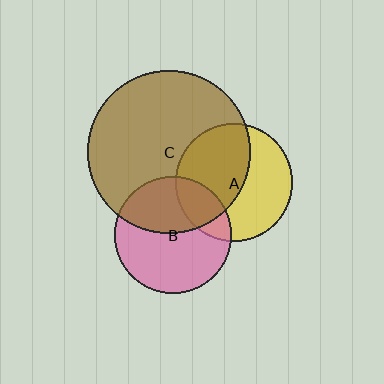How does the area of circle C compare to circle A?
Approximately 1.9 times.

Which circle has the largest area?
Circle C (brown).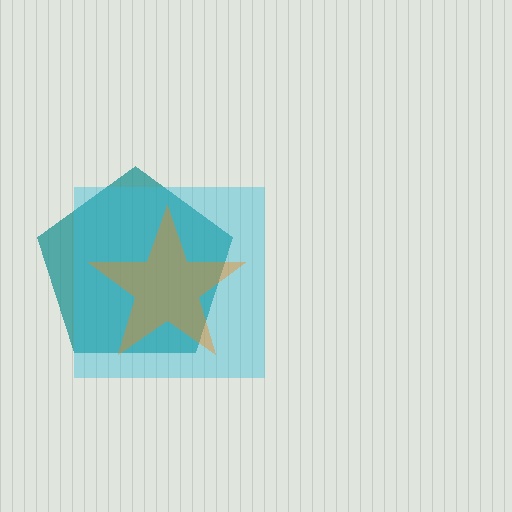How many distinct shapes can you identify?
There are 3 distinct shapes: a teal pentagon, a cyan square, an orange star.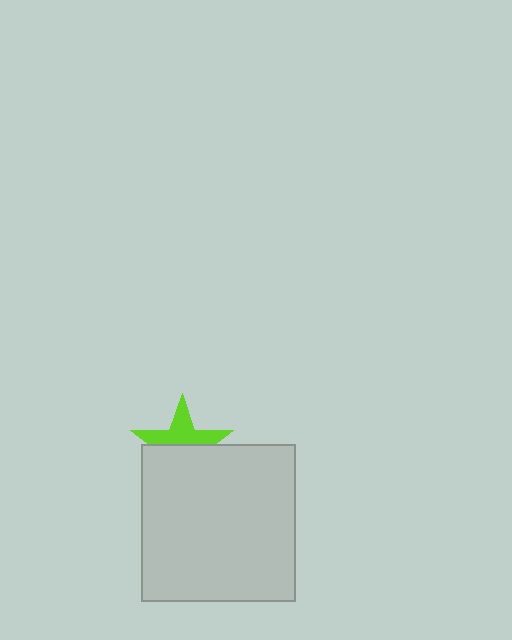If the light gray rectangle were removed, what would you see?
You would see the complete lime star.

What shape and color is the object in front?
The object in front is a light gray rectangle.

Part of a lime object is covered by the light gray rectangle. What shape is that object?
It is a star.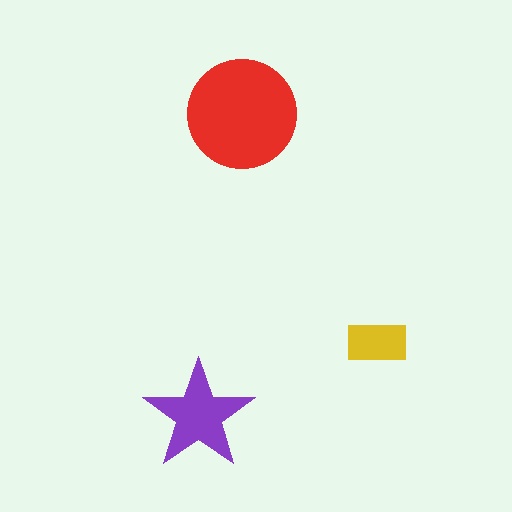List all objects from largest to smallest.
The red circle, the purple star, the yellow rectangle.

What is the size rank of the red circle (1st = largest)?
1st.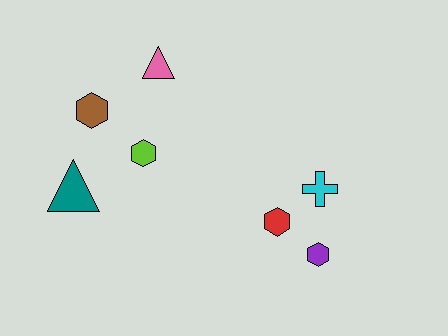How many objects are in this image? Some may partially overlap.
There are 7 objects.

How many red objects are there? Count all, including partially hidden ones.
There is 1 red object.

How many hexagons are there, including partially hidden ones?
There are 4 hexagons.